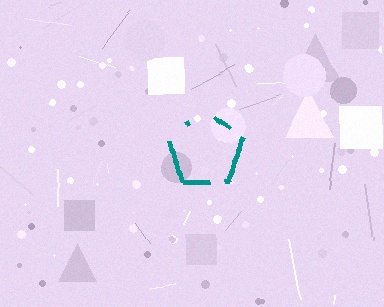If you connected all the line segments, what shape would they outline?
They would outline a pentagon.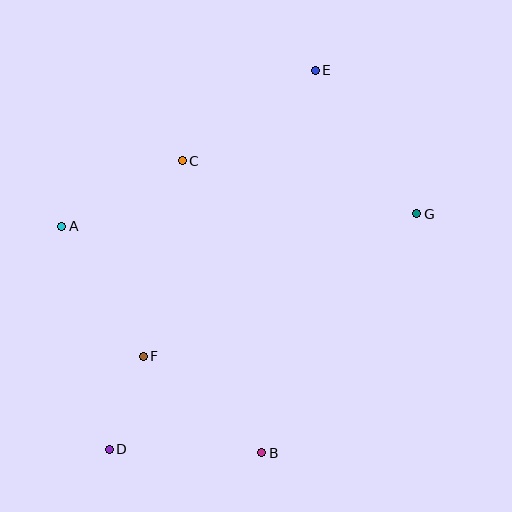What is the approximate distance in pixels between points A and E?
The distance between A and E is approximately 298 pixels.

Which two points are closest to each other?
Points D and F are closest to each other.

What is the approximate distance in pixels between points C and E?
The distance between C and E is approximately 161 pixels.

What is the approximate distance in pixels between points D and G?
The distance between D and G is approximately 387 pixels.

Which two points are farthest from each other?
Points D and E are farthest from each other.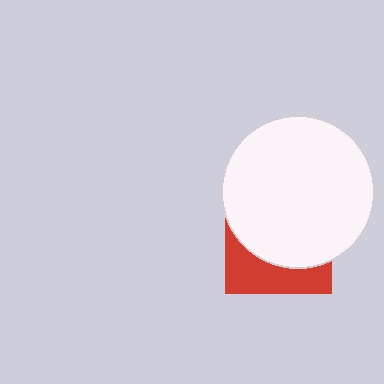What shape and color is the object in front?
The object in front is a white circle.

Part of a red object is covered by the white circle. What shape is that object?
It is a square.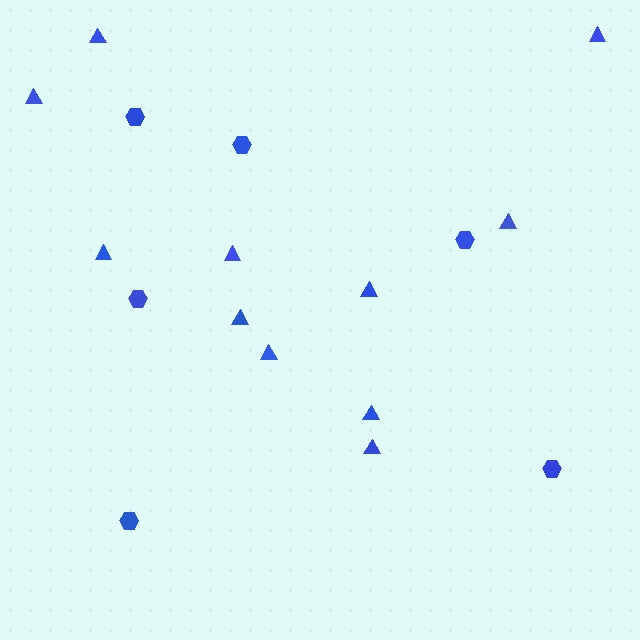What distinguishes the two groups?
There are 2 groups: one group of hexagons (6) and one group of triangles (11).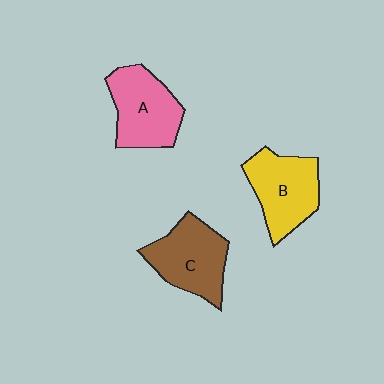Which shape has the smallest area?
Shape B (yellow).